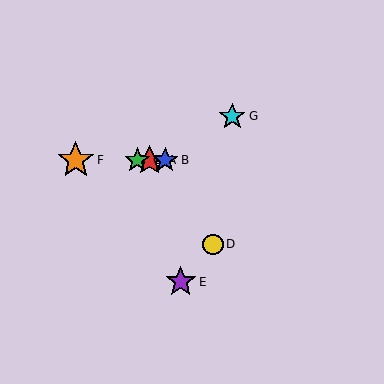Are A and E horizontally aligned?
No, A is at y≈160 and E is at y≈282.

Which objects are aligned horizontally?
Objects A, B, C, F are aligned horizontally.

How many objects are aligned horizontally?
4 objects (A, B, C, F) are aligned horizontally.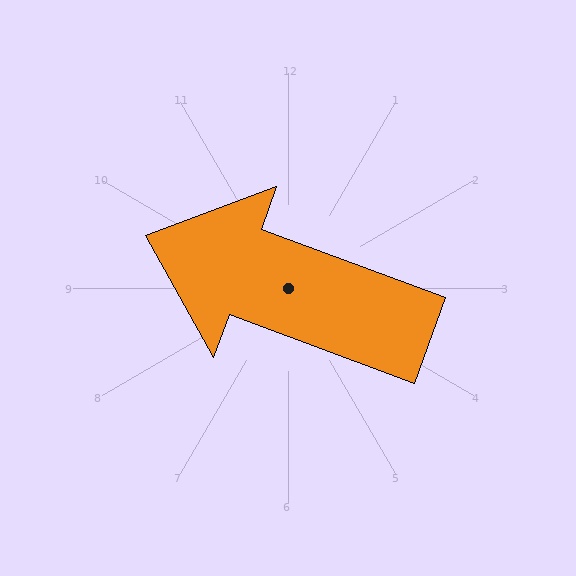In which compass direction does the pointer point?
West.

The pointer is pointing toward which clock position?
Roughly 10 o'clock.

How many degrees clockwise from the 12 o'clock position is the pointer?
Approximately 290 degrees.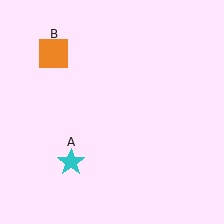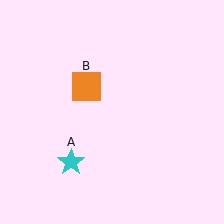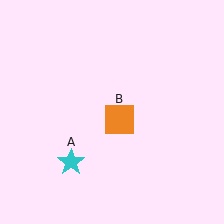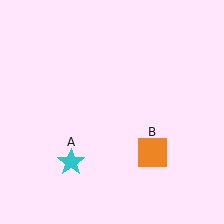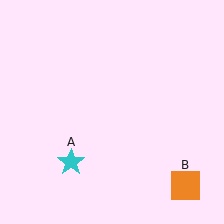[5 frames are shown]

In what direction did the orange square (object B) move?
The orange square (object B) moved down and to the right.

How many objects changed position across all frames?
1 object changed position: orange square (object B).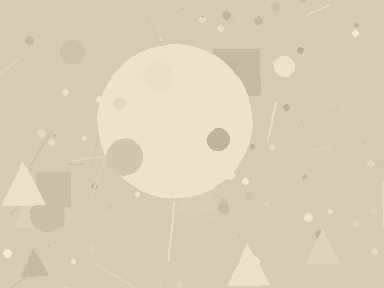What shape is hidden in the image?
A circle is hidden in the image.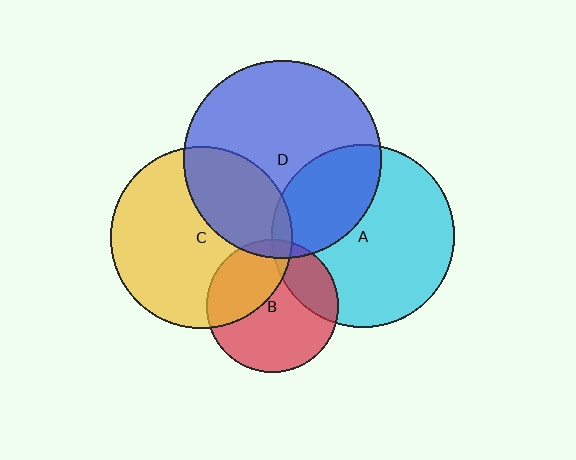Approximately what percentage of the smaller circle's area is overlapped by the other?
Approximately 30%.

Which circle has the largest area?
Circle D (blue).